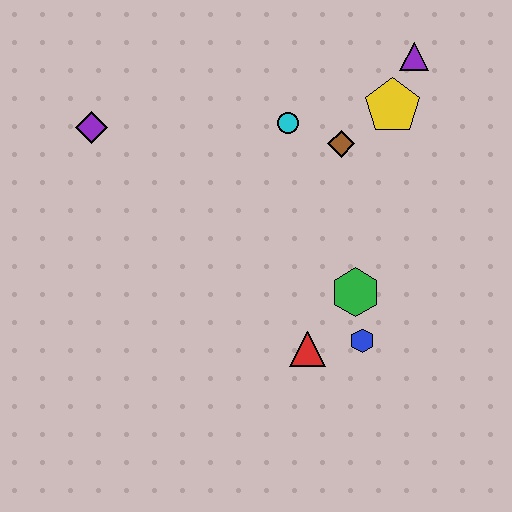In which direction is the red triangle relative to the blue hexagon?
The red triangle is to the left of the blue hexagon.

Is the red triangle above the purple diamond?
No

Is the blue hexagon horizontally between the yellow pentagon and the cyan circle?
Yes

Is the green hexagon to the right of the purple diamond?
Yes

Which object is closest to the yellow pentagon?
The purple triangle is closest to the yellow pentagon.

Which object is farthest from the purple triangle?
The purple diamond is farthest from the purple triangle.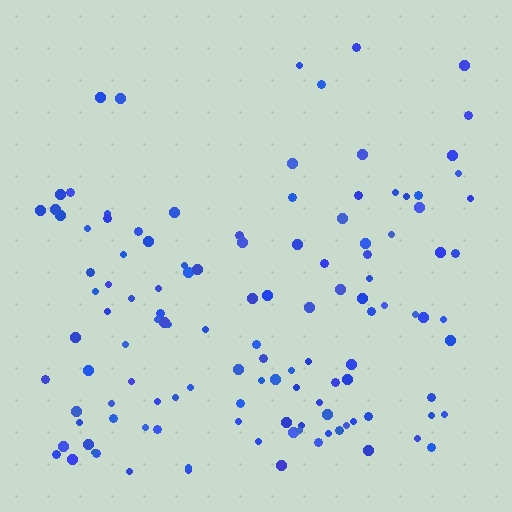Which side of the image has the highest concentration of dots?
The bottom.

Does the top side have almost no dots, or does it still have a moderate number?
Still a moderate number, just noticeably fewer than the bottom.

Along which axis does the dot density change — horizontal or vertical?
Vertical.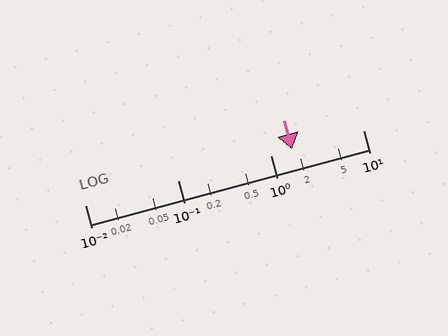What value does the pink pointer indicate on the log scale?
The pointer indicates approximately 1.7.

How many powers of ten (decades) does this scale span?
The scale spans 3 decades, from 0.01 to 10.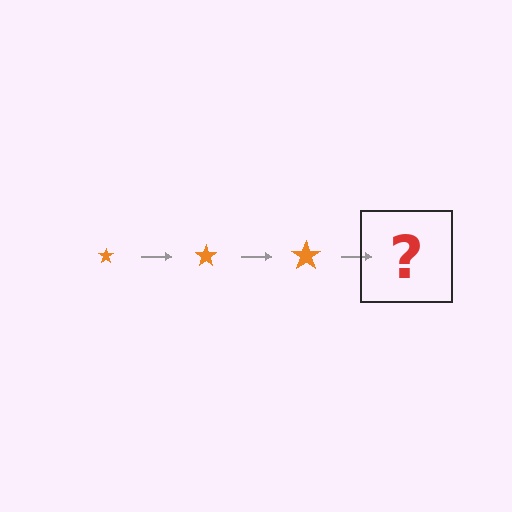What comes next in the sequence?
The next element should be an orange star, larger than the previous one.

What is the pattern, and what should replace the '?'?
The pattern is that the star gets progressively larger each step. The '?' should be an orange star, larger than the previous one.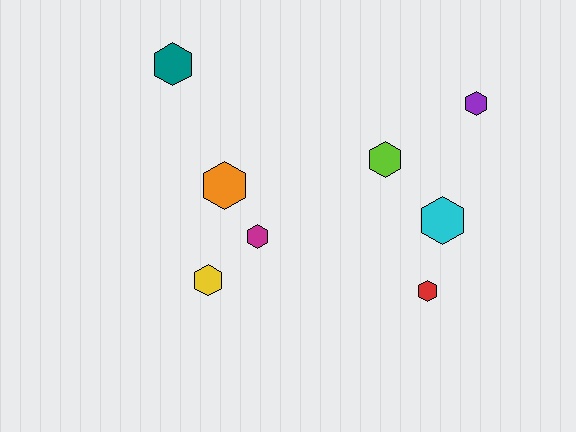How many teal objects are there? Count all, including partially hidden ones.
There is 1 teal object.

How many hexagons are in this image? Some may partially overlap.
There are 8 hexagons.